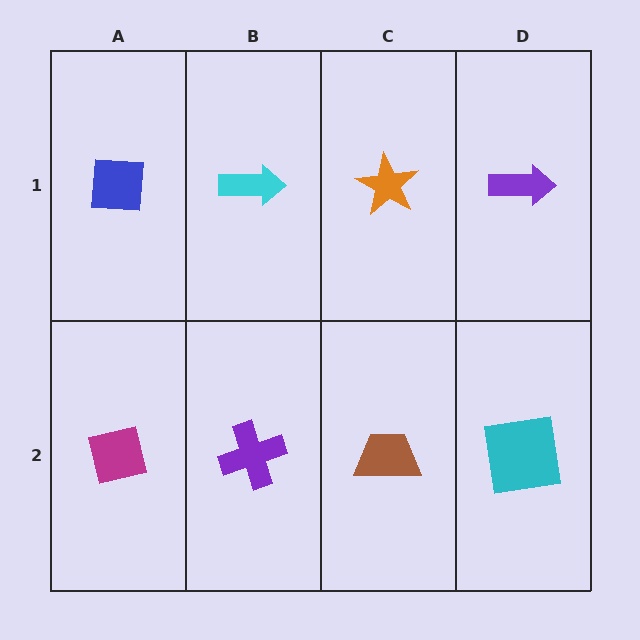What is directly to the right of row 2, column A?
A purple cross.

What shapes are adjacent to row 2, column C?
An orange star (row 1, column C), a purple cross (row 2, column B), a cyan square (row 2, column D).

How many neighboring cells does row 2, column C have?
3.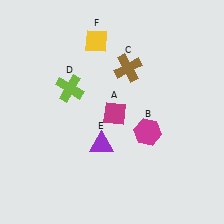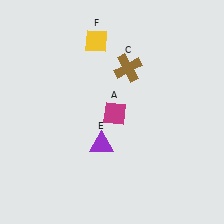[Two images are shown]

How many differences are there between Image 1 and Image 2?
There are 2 differences between the two images.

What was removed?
The lime cross (D), the magenta hexagon (B) were removed in Image 2.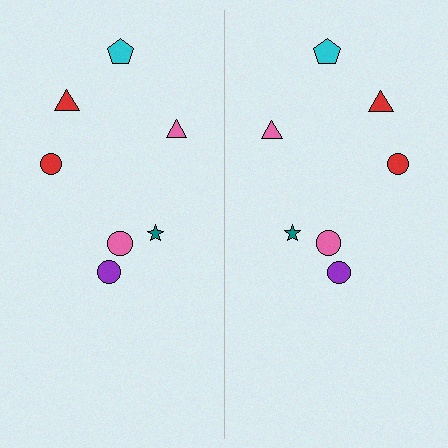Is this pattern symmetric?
Yes, this pattern has bilateral (reflection) symmetry.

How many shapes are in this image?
There are 14 shapes in this image.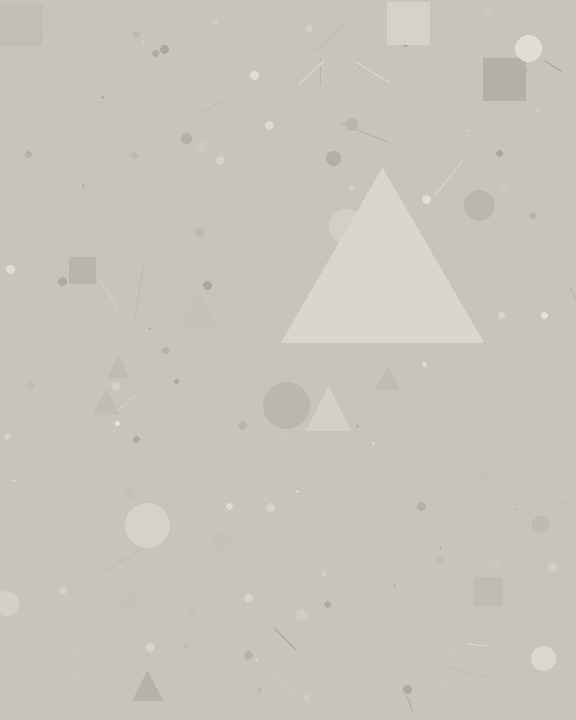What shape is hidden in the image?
A triangle is hidden in the image.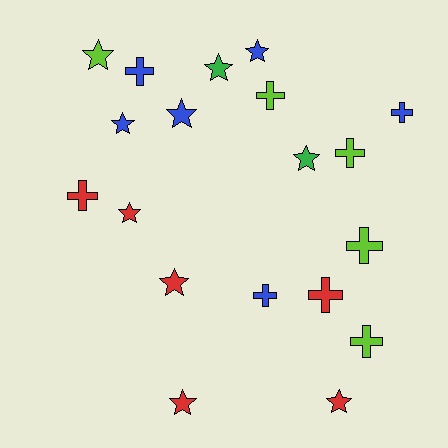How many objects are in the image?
There are 19 objects.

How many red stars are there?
There are 4 red stars.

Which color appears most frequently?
Blue, with 6 objects.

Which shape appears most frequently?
Star, with 10 objects.